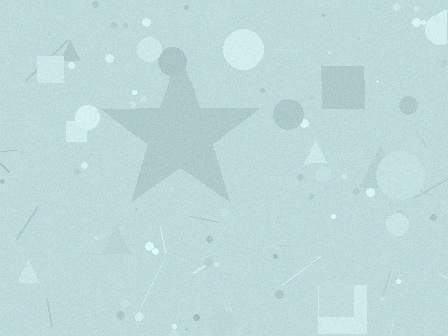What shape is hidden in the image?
A star is hidden in the image.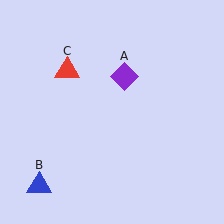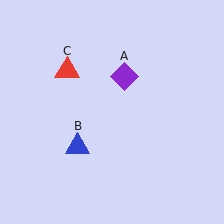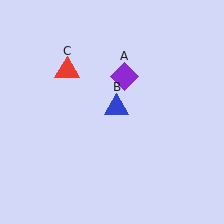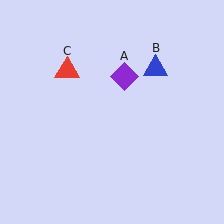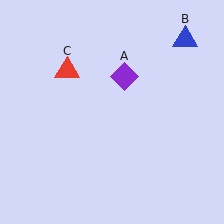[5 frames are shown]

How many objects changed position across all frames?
1 object changed position: blue triangle (object B).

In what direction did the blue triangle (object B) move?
The blue triangle (object B) moved up and to the right.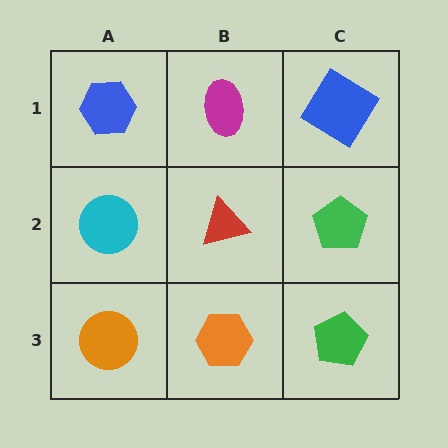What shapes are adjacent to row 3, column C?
A green pentagon (row 2, column C), an orange hexagon (row 3, column B).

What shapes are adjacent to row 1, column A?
A cyan circle (row 2, column A), a magenta ellipse (row 1, column B).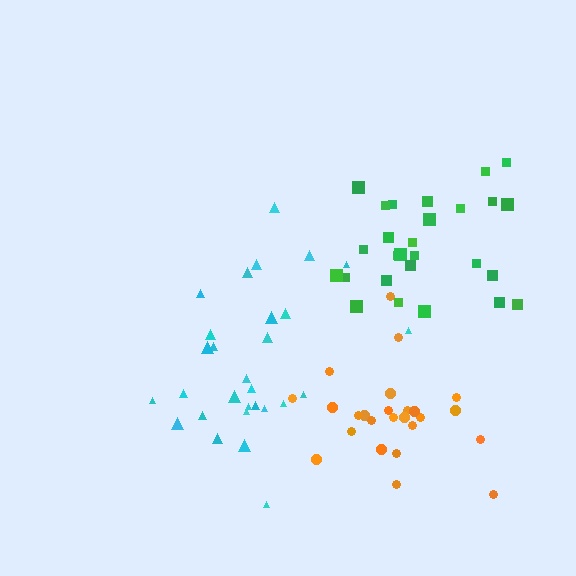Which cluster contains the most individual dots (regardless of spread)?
Cyan (29).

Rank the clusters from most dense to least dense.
orange, cyan, green.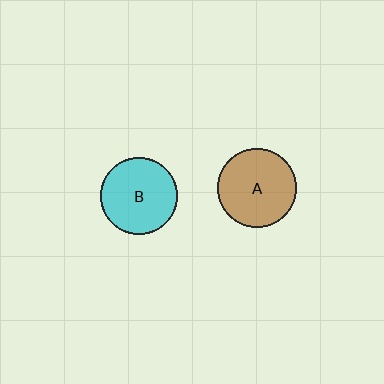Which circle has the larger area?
Circle A (brown).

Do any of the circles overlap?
No, none of the circles overlap.